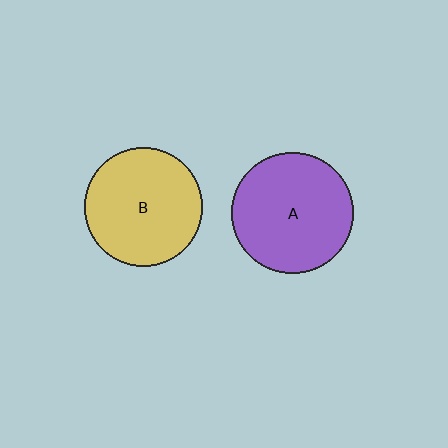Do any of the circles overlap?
No, none of the circles overlap.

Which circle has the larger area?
Circle A (purple).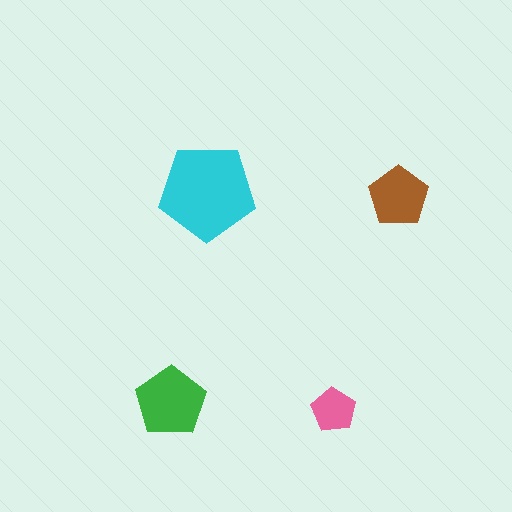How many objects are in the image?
There are 4 objects in the image.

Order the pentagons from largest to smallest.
the cyan one, the green one, the brown one, the pink one.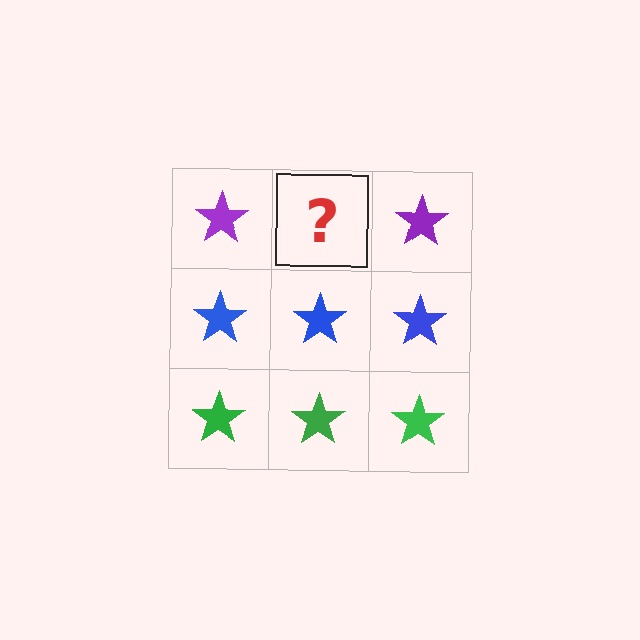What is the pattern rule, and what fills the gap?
The rule is that each row has a consistent color. The gap should be filled with a purple star.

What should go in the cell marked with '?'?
The missing cell should contain a purple star.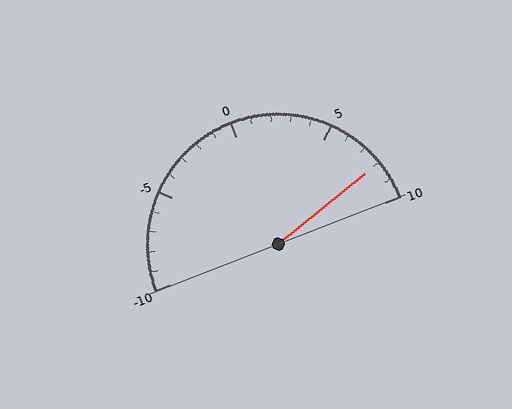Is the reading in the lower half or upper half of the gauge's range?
The reading is in the upper half of the range (-10 to 10).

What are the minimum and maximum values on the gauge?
The gauge ranges from -10 to 10.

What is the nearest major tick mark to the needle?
The nearest major tick mark is 10.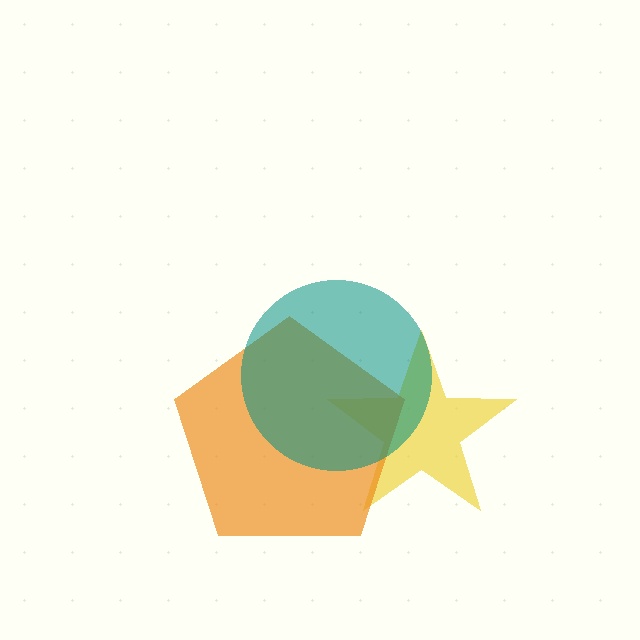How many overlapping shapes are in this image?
There are 3 overlapping shapes in the image.